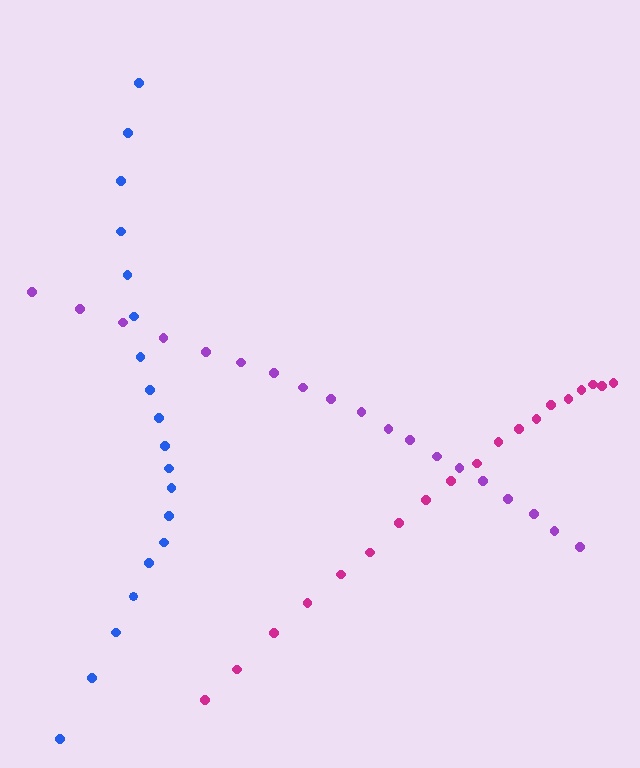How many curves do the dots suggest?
There are 3 distinct paths.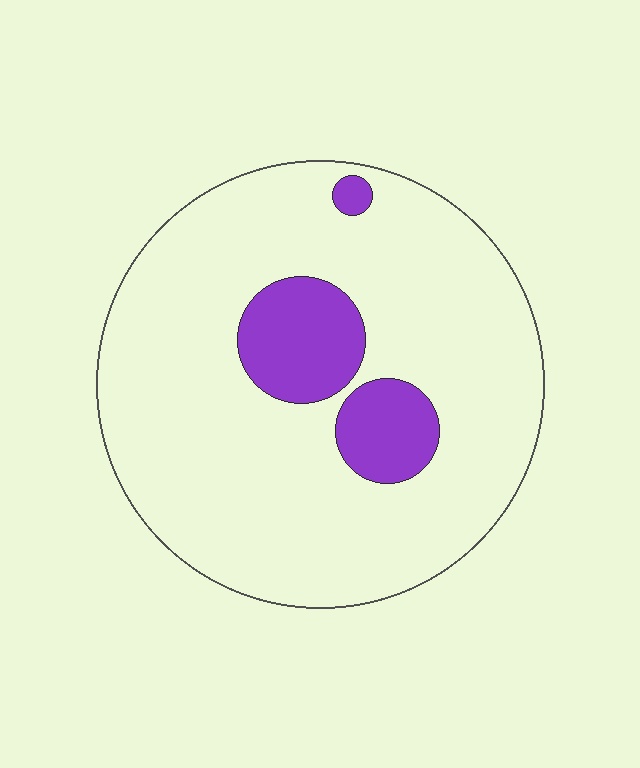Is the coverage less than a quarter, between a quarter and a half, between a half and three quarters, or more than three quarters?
Less than a quarter.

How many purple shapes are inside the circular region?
3.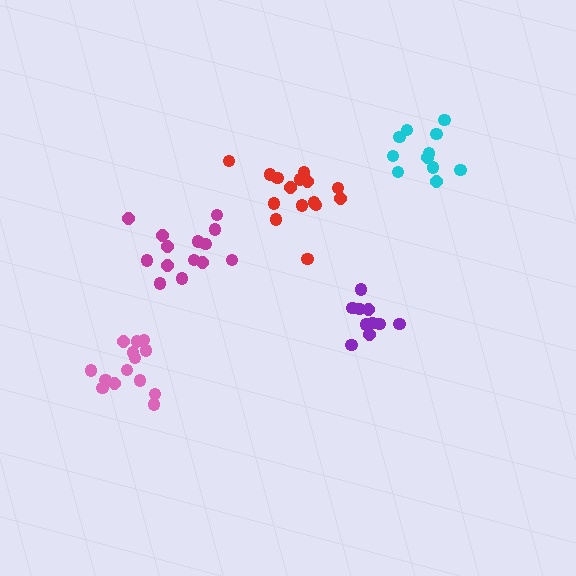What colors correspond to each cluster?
The clusters are colored: red, magenta, purple, pink, cyan.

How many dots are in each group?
Group 1: 15 dots, Group 2: 14 dots, Group 3: 10 dots, Group 4: 14 dots, Group 5: 11 dots (64 total).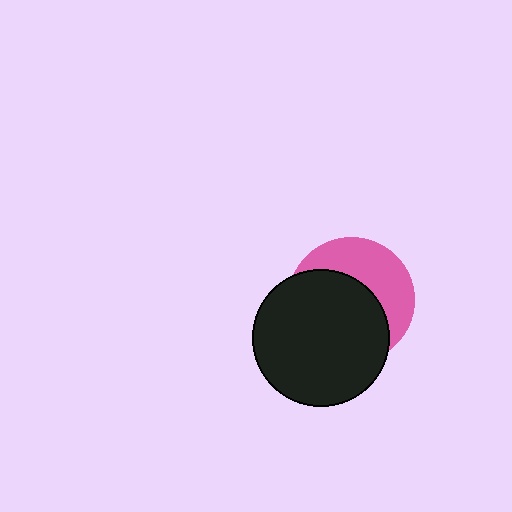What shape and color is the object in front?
The object in front is a black circle.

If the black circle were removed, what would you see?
You would see the complete pink circle.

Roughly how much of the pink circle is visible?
A small part of it is visible (roughly 41%).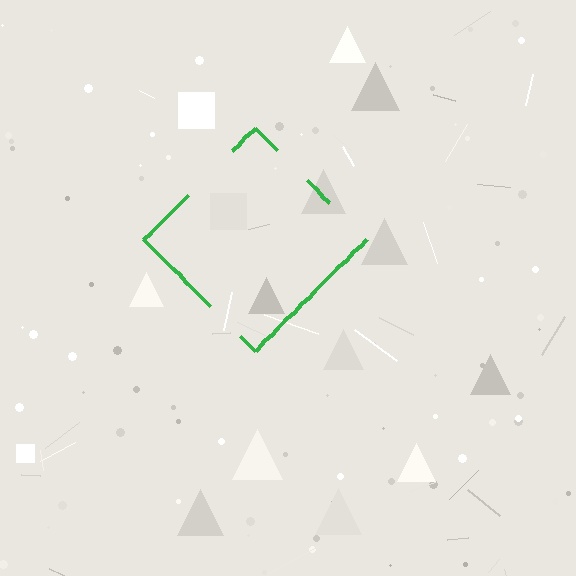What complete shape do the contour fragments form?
The contour fragments form a diamond.